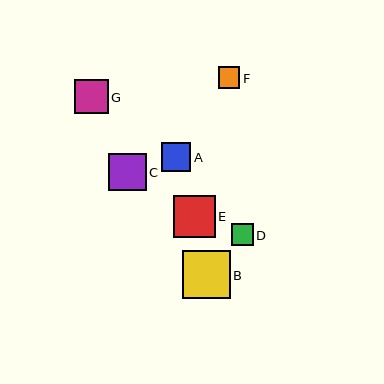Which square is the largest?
Square B is the largest with a size of approximately 48 pixels.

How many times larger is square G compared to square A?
Square G is approximately 1.1 times the size of square A.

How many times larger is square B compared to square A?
Square B is approximately 1.6 times the size of square A.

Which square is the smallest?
Square F is the smallest with a size of approximately 21 pixels.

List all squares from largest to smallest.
From largest to smallest: B, E, C, G, A, D, F.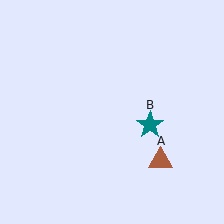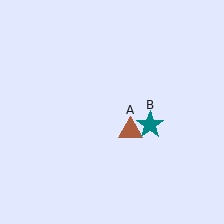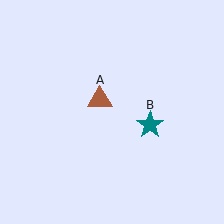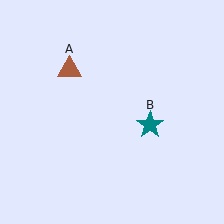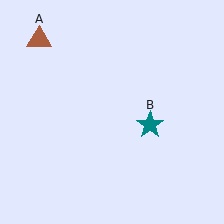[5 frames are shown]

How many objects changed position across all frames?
1 object changed position: brown triangle (object A).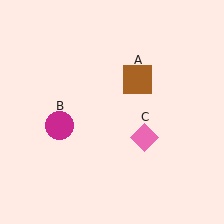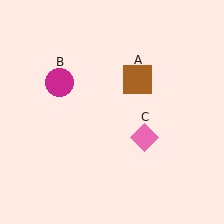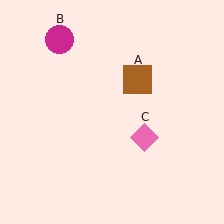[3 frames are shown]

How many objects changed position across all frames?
1 object changed position: magenta circle (object B).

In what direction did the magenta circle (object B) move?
The magenta circle (object B) moved up.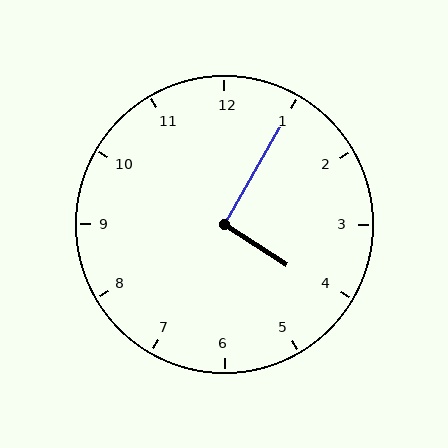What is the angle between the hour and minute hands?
Approximately 92 degrees.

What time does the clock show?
4:05.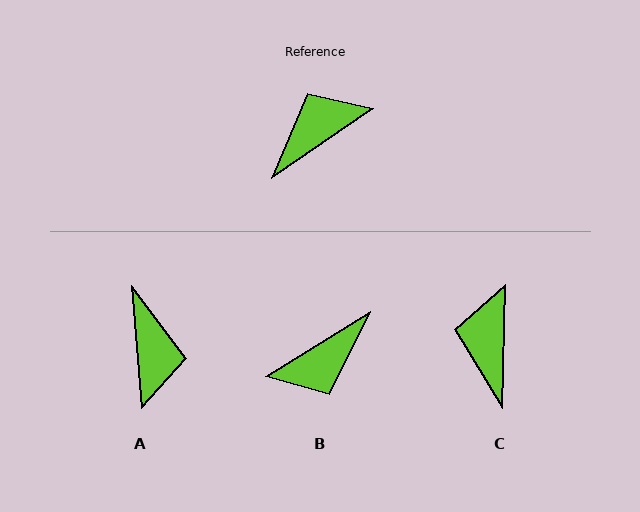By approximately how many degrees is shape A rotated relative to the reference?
Approximately 119 degrees clockwise.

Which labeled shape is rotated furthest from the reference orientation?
B, about 177 degrees away.